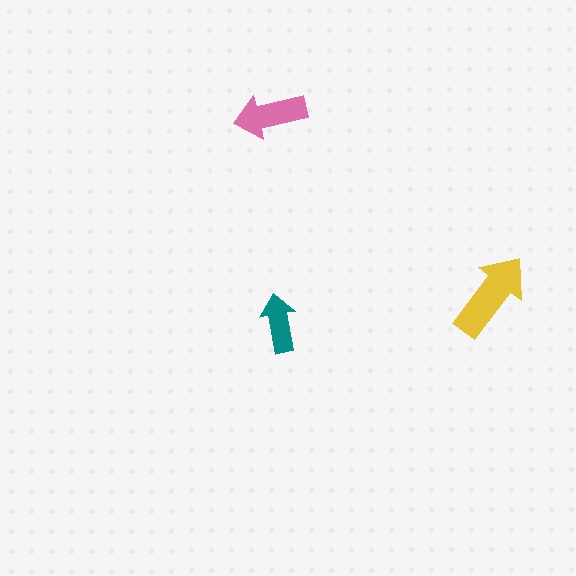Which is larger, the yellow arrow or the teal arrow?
The yellow one.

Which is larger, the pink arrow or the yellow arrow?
The yellow one.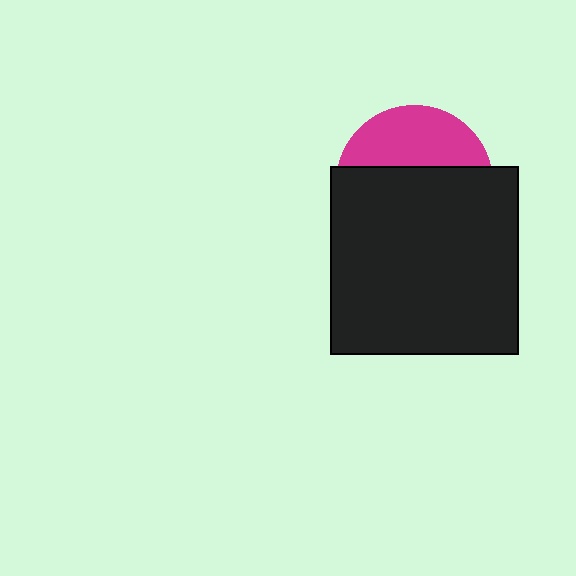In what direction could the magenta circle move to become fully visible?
The magenta circle could move up. That would shift it out from behind the black square entirely.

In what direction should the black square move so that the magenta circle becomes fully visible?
The black square should move down. That is the shortest direction to clear the overlap and leave the magenta circle fully visible.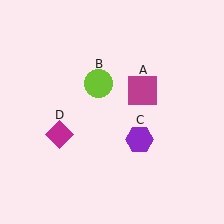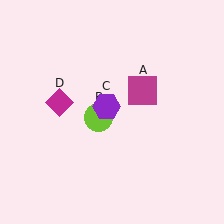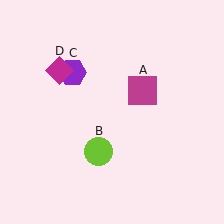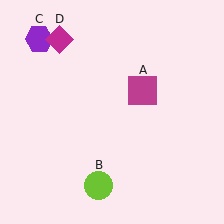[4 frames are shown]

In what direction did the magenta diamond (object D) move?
The magenta diamond (object D) moved up.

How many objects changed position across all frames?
3 objects changed position: lime circle (object B), purple hexagon (object C), magenta diamond (object D).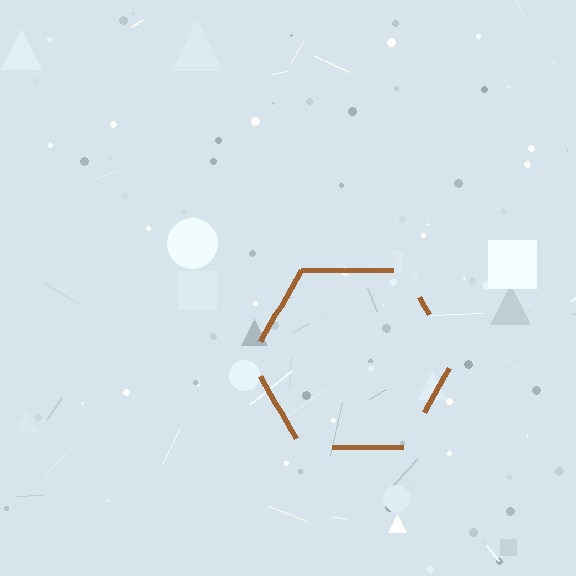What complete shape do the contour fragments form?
The contour fragments form a hexagon.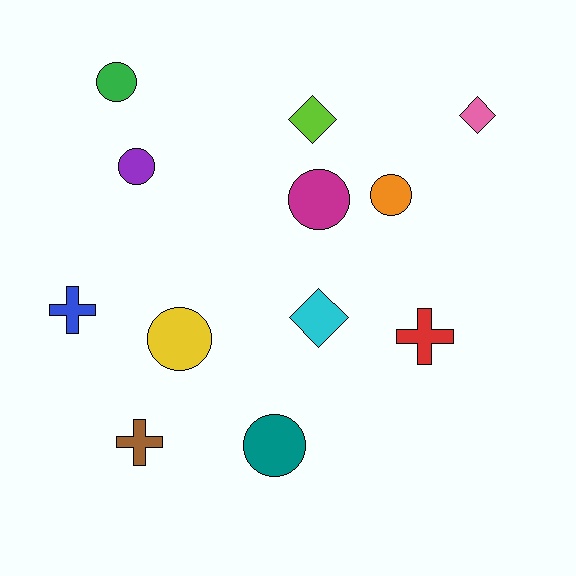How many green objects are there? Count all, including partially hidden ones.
There is 1 green object.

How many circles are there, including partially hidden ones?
There are 6 circles.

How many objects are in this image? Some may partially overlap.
There are 12 objects.